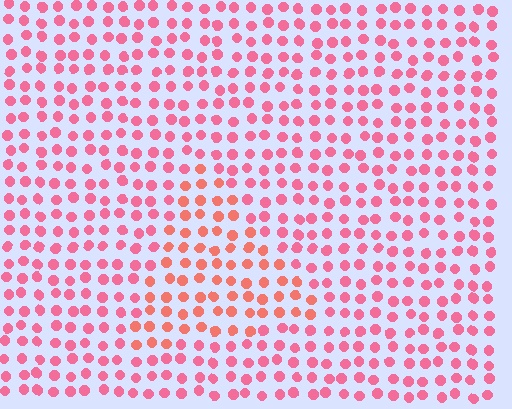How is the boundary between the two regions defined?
The boundary is defined purely by a slight shift in hue (about 24 degrees). Spacing, size, and orientation are identical on both sides.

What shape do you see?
I see a triangle.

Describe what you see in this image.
The image is filled with small pink elements in a uniform arrangement. A triangle-shaped region is visible where the elements are tinted to a slightly different hue, forming a subtle color boundary.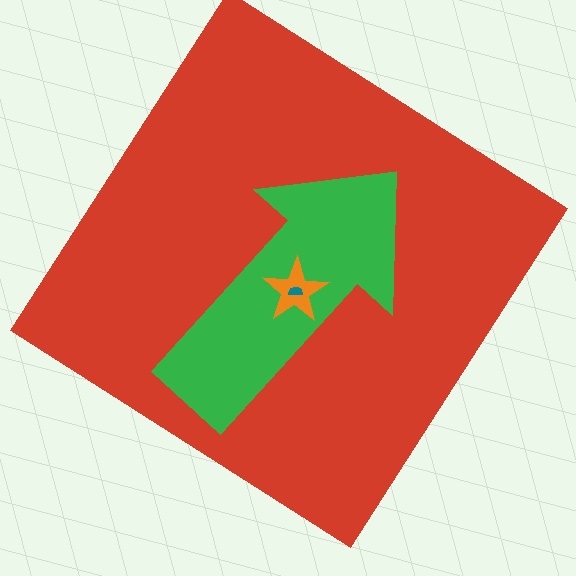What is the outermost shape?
The red diamond.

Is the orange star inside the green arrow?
Yes.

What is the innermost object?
The teal semicircle.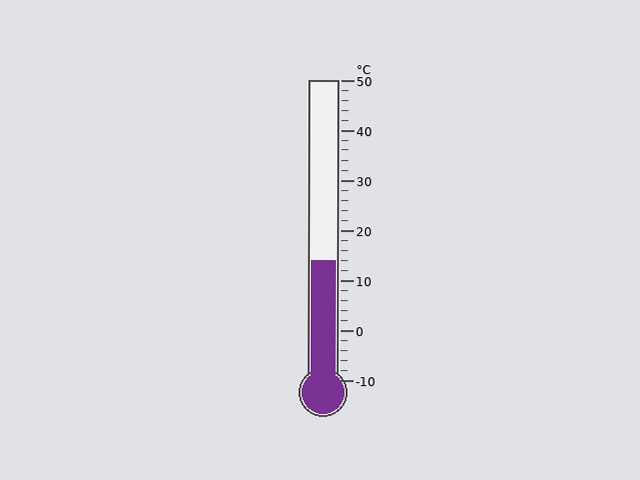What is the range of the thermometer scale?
The thermometer scale ranges from -10°C to 50°C.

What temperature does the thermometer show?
The thermometer shows approximately 14°C.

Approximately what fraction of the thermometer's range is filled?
The thermometer is filled to approximately 40% of its range.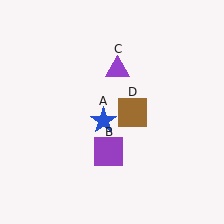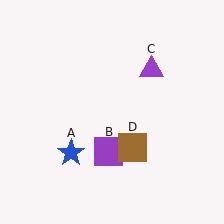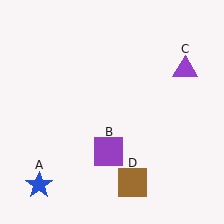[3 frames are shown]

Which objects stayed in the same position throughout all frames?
Purple square (object B) remained stationary.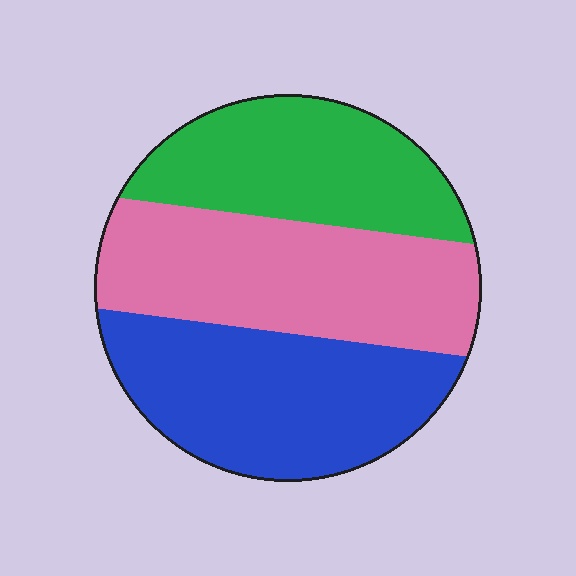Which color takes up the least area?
Green, at roughly 30%.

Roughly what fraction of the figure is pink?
Pink covers roughly 35% of the figure.